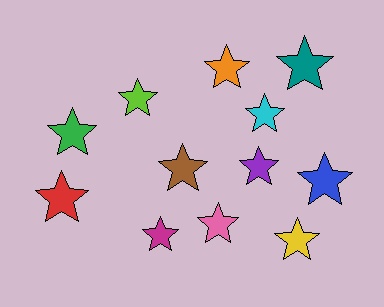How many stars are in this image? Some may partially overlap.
There are 12 stars.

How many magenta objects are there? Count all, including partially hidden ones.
There is 1 magenta object.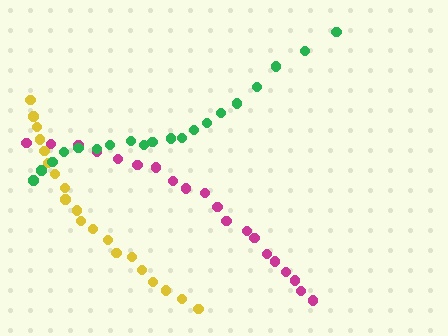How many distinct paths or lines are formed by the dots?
There are 3 distinct paths.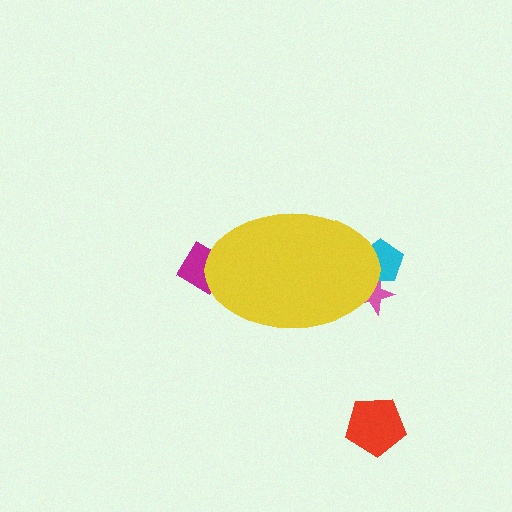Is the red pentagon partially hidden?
No, the red pentagon is fully visible.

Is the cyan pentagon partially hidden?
Yes, the cyan pentagon is partially hidden behind the yellow ellipse.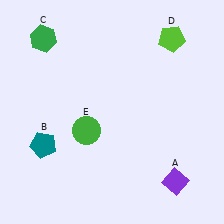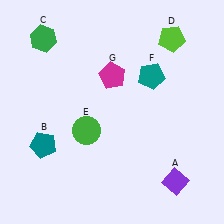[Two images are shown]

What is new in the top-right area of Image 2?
A teal pentagon (F) was added in the top-right area of Image 2.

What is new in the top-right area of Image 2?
A magenta pentagon (G) was added in the top-right area of Image 2.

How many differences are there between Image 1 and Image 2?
There are 2 differences between the two images.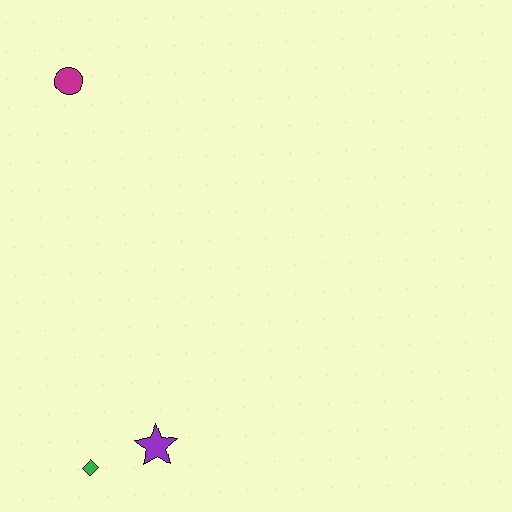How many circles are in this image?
There is 1 circle.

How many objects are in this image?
There are 3 objects.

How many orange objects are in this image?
There are no orange objects.